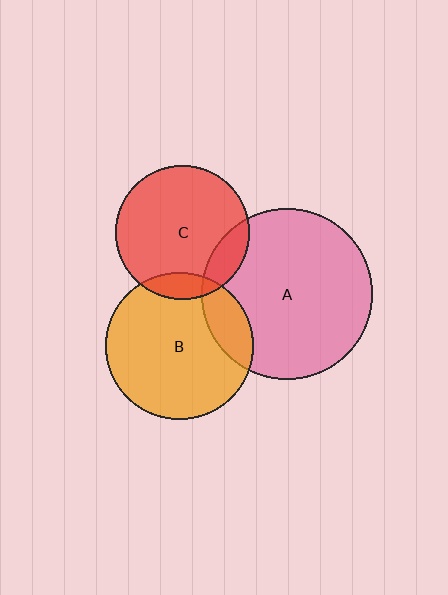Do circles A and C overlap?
Yes.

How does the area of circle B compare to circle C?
Approximately 1.2 times.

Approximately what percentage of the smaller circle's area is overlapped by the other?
Approximately 15%.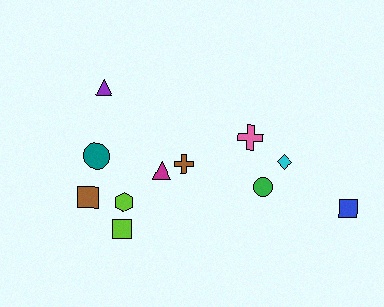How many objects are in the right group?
There are 4 objects.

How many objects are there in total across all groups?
There are 11 objects.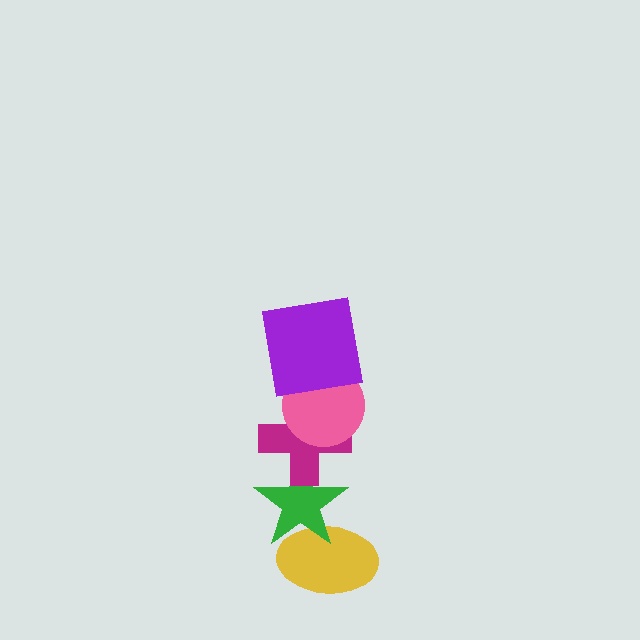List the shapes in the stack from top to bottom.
From top to bottom: the purple square, the pink circle, the magenta cross, the green star, the yellow ellipse.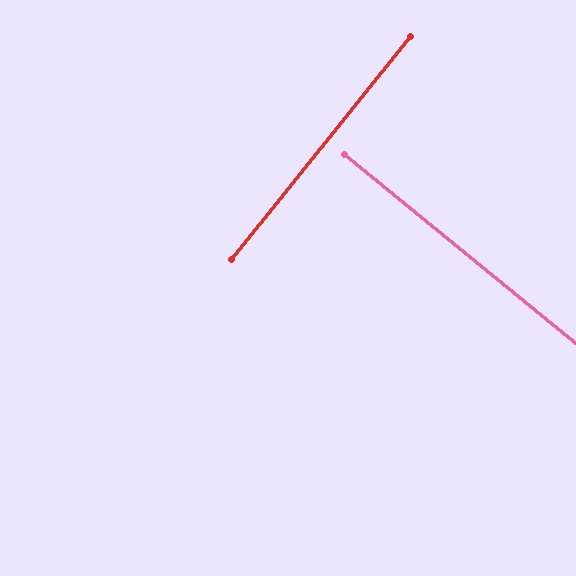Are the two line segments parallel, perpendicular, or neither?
Perpendicular — they meet at approximately 89°.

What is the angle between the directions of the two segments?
Approximately 89 degrees.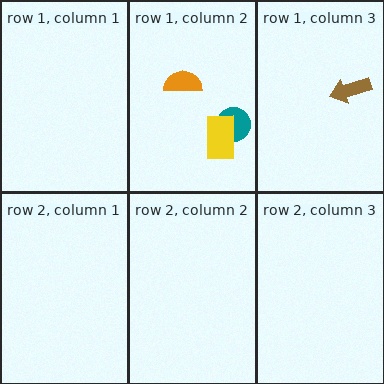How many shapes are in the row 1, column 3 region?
1.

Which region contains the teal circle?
The row 1, column 2 region.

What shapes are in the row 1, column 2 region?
The teal circle, the orange semicircle, the yellow rectangle.